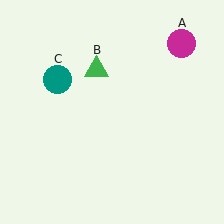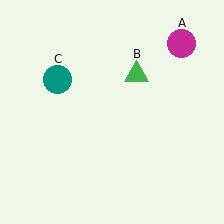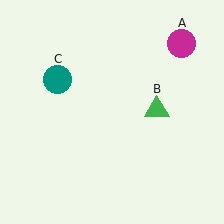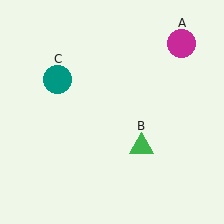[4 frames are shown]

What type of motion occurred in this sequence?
The green triangle (object B) rotated clockwise around the center of the scene.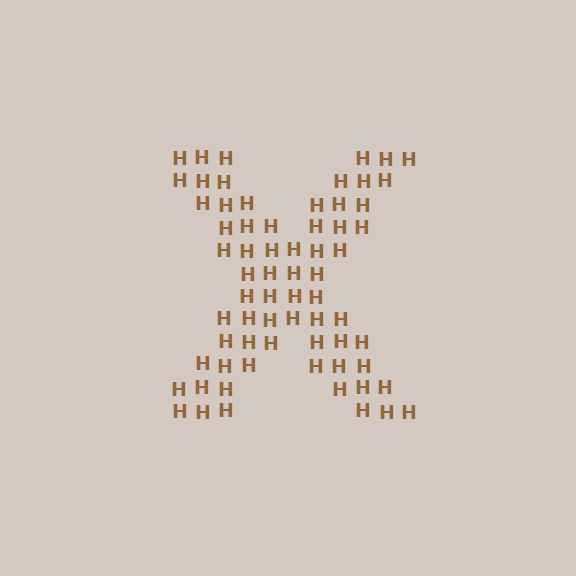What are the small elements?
The small elements are letter H's.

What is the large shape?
The large shape is the letter X.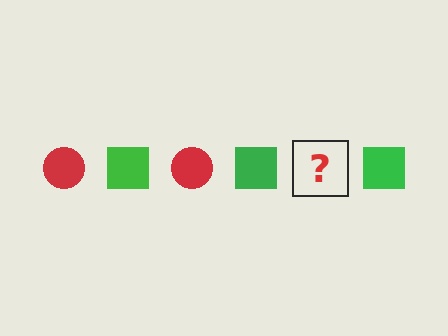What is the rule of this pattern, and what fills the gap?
The rule is that the pattern alternates between red circle and green square. The gap should be filled with a red circle.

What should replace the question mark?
The question mark should be replaced with a red circle.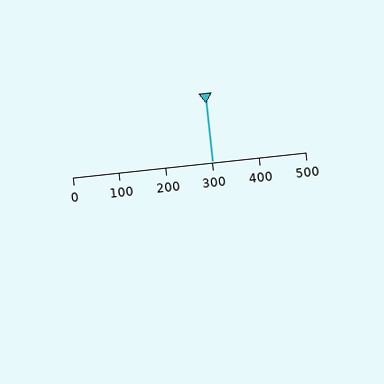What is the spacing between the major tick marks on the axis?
The major ticks are spaced 100 apart.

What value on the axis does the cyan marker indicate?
The marker indicates approximately 300.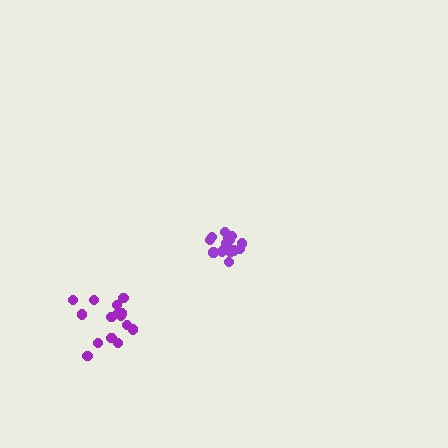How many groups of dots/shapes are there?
There are 2 groups.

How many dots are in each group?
Group 1: 16 dots, Group 2: 15 dots (31 total).